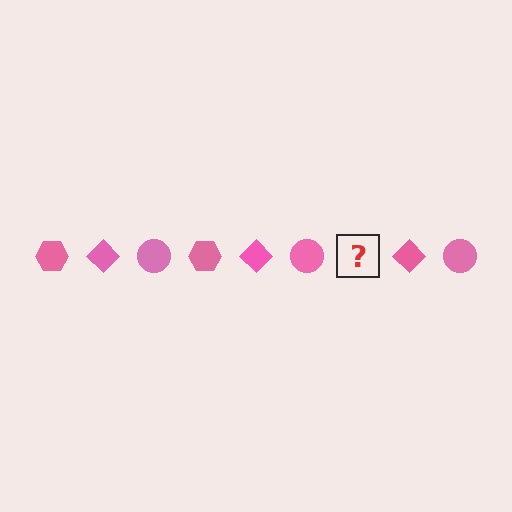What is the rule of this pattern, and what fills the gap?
The rule is that the pattern cycles through hexagon, diamond, circle shapes in pink. The gap should be filled with a pink hexagon.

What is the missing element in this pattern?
The missing element is a pink hexagon.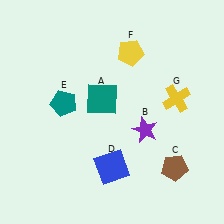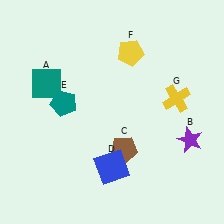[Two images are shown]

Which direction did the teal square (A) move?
The teal square (A) moved left.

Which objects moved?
The objects that moved are: the teal square (A), the purple star (B), the brown pentagon (C).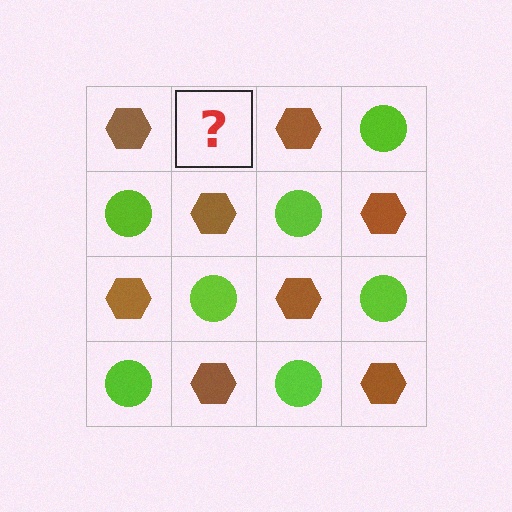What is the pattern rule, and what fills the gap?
The rule is that it alternates brown hexagon and lime circle in a checkerboard pattern. The gap should be filled with a lime circle.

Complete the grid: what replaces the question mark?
The question mark should be replaced with a lime circle.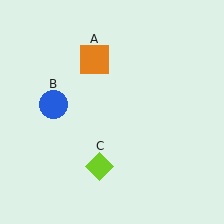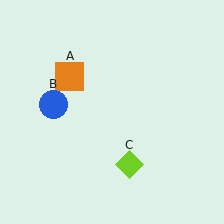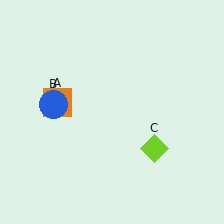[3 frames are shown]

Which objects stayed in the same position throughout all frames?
Blue circle (object B) remained stationary.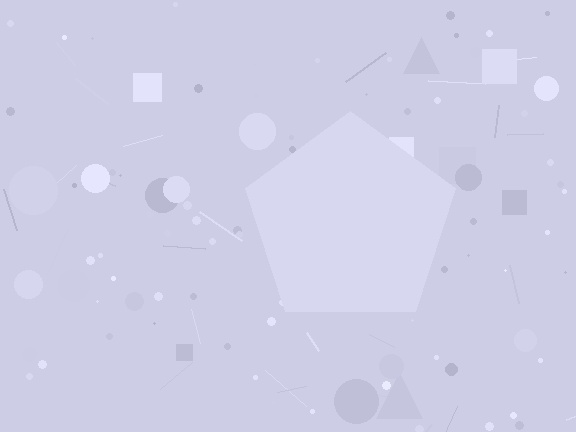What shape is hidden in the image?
A pentagon is hidden in the image.